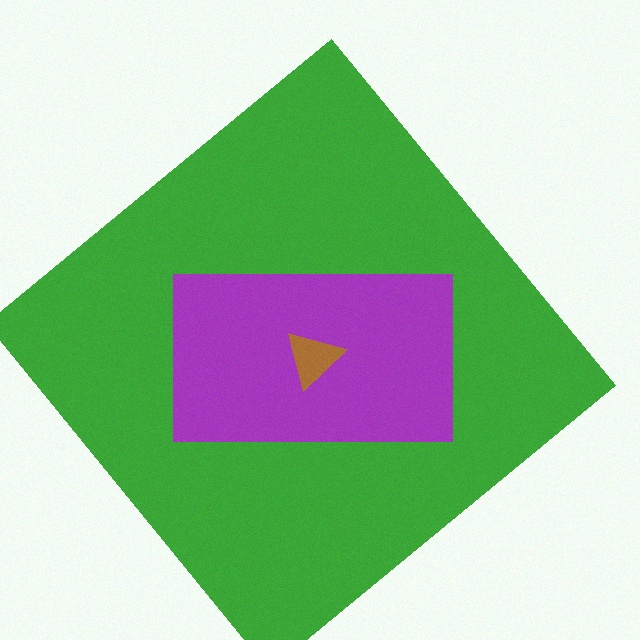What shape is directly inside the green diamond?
The purple rectangle.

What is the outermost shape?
The green diamond.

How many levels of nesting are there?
3.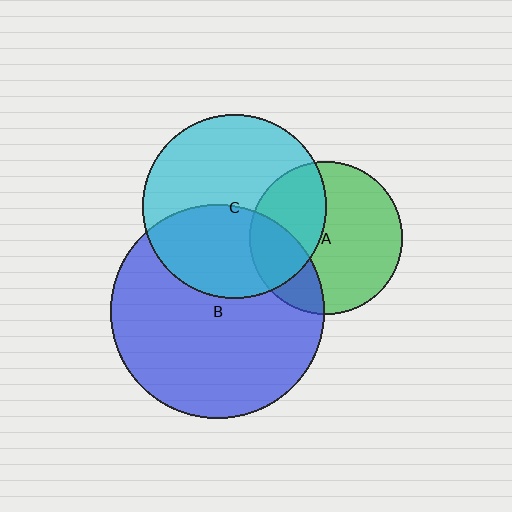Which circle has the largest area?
Circle B (blue).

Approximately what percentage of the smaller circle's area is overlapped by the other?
Approximately 25%.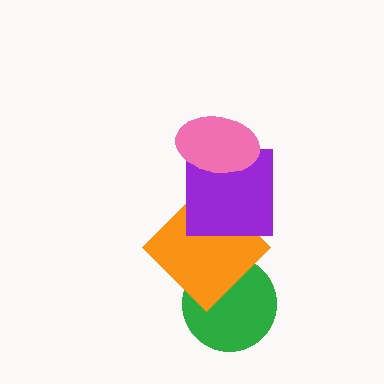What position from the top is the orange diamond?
The orange diamond is 3rd from the top.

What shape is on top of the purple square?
The pink ellipse is on top of the purple square.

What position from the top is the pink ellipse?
The pink ellipse is 1st from the top.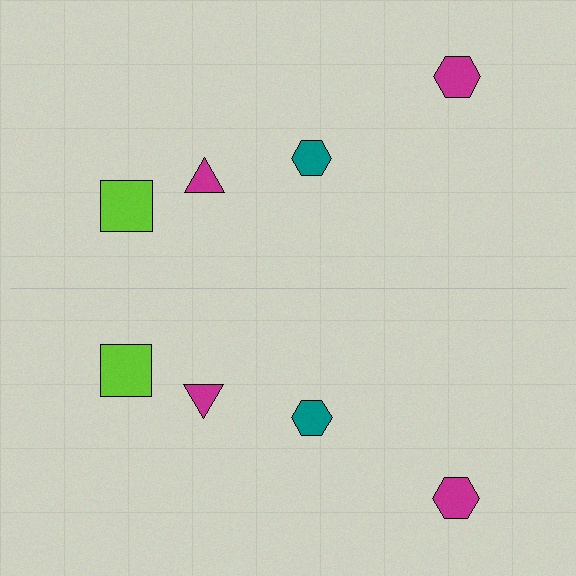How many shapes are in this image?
There are 8 shapes in this image.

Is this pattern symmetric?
Yes, this pattern has bilateral (reflection) symmetry.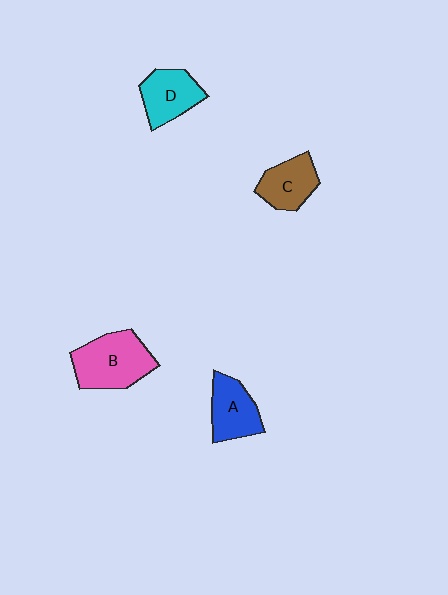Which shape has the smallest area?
Shape C (brown).